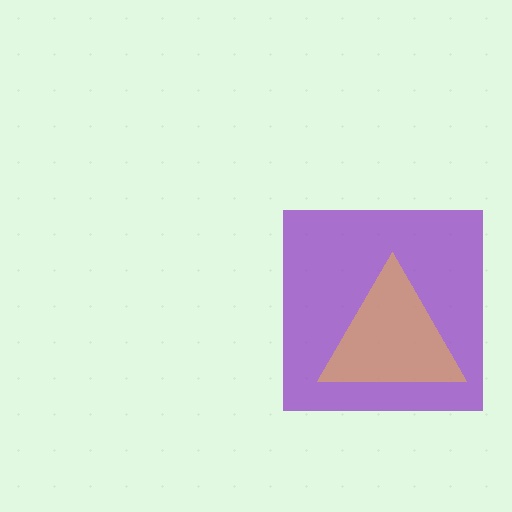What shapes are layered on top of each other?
The layered shapes are: a purple square, a yellow triangle.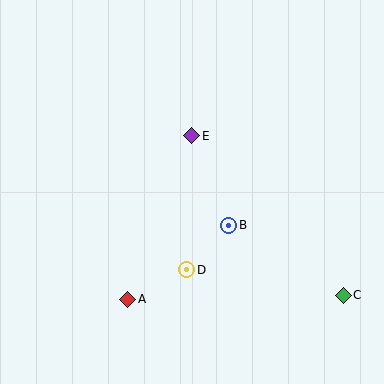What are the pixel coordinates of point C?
Point C is at (343, 295).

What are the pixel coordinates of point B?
Point B is at (229, 225).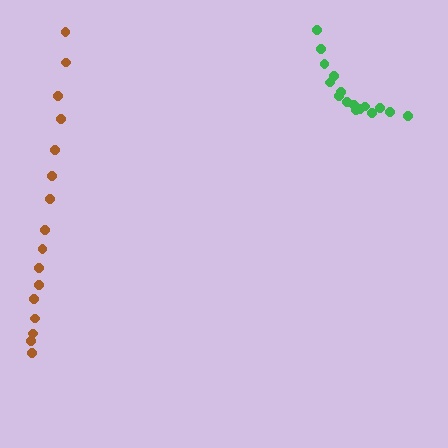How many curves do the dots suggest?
There are 2 distinct paths.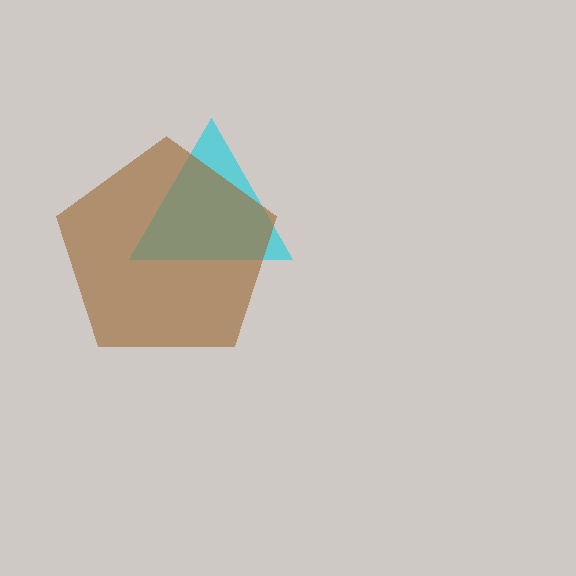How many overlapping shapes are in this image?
There are 2 overlapping shapes in the image.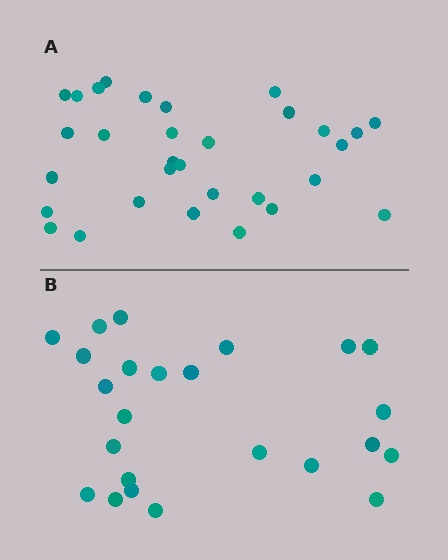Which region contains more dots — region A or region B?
Region A (the top region) has more dots.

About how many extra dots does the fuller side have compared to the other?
Region A has roughly 8 or so more dots than region B.